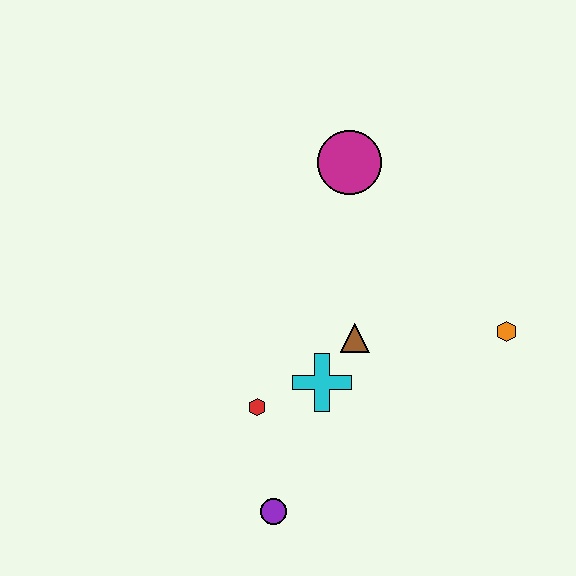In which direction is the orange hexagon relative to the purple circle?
The orange hexagon is to the right of the purple circle.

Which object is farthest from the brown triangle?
The purple circle is farthest from the brown triangle.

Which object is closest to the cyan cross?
The brown triangle is closest to the cyan cross.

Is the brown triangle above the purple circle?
Yes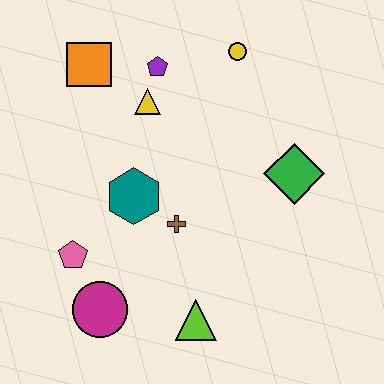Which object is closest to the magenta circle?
The pink pentagon is closest to the magenta circle.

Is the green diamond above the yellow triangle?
No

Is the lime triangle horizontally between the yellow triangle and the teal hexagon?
No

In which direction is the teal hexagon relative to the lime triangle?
The teal hexagon is above the lime triangle.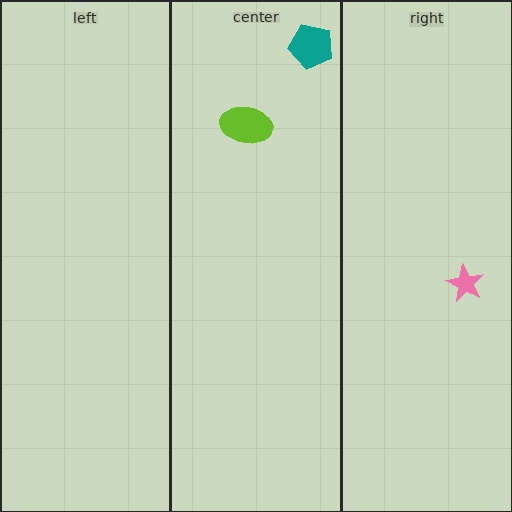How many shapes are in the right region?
1.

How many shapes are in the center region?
2.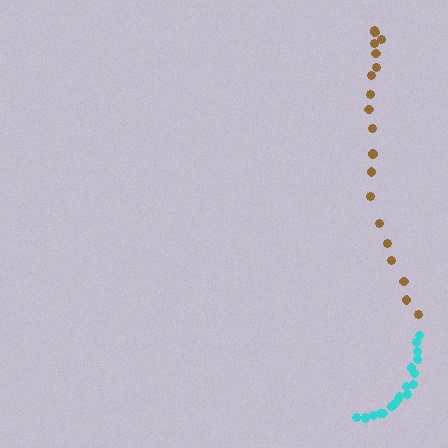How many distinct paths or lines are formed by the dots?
There are 2 distinct paths.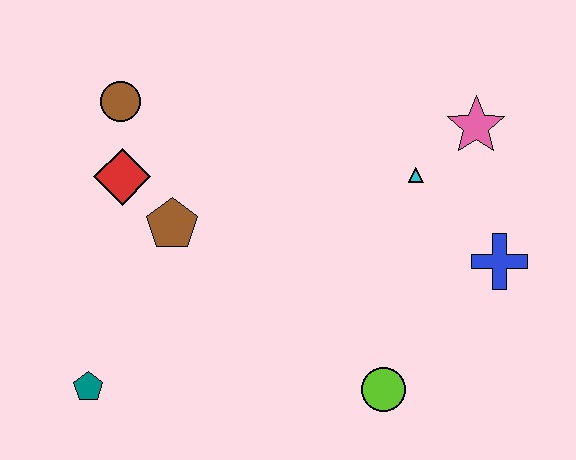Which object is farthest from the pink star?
The teal pentagon is farthest from the pink star.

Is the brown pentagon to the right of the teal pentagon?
Yes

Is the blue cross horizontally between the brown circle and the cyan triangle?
No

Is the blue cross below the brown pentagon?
Yes